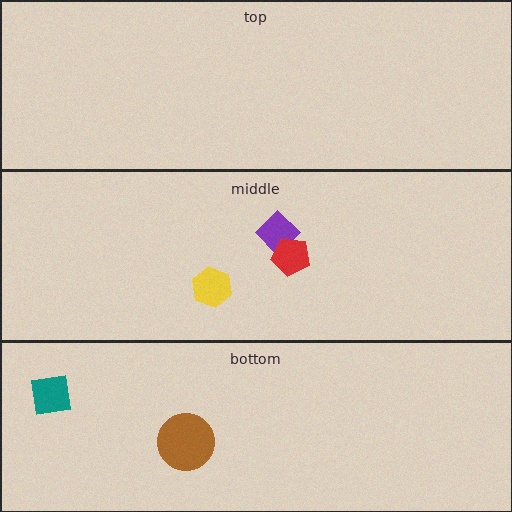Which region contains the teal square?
The bottom region.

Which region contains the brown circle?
The bottom region.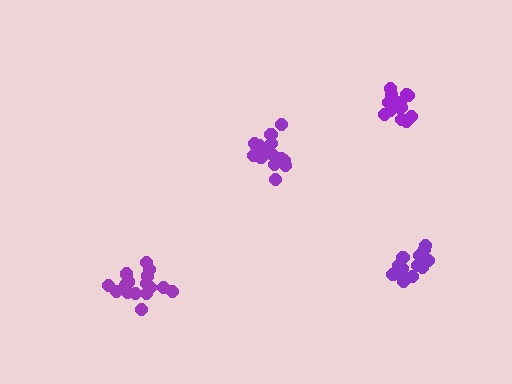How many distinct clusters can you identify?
There are 4 distinct clusters.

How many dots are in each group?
Group 1: 14 dots, Group 2: 17 dots, Group 3: 15 dots, Group 4: 16 dots (62 total).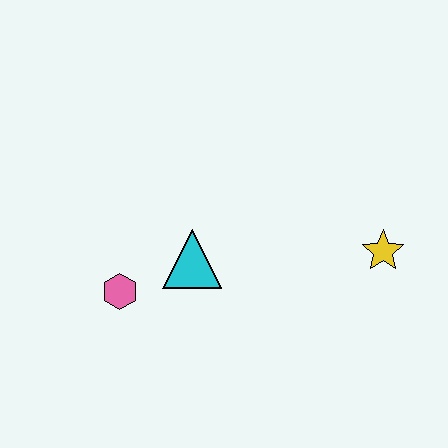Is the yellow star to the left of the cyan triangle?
No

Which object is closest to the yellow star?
The cyan triangle is closest to the yellow star.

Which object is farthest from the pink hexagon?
The yellow star is farthest from the pink hexagon.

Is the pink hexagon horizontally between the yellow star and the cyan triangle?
No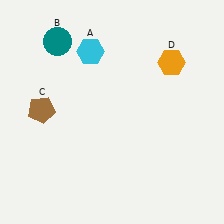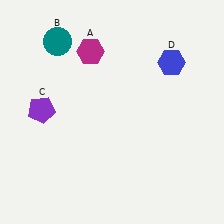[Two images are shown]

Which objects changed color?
A changed from cyan to magenta. C changed from brown to purple. D changed from orange to blue.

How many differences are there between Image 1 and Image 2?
There are 3 differences between the two images.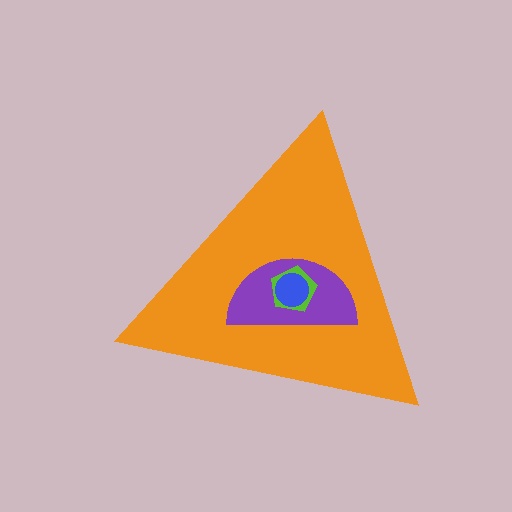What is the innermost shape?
The blue circle.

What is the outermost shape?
The orange triangle.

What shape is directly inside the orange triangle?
The purple semicircle.